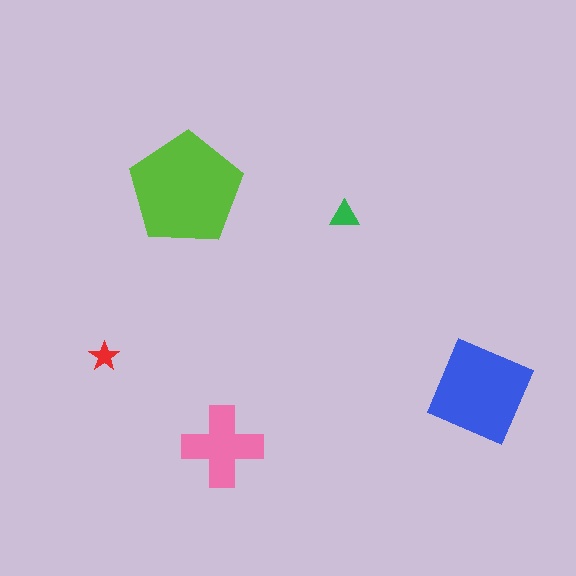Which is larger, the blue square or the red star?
The blue square.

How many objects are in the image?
There are 5 objects in the image.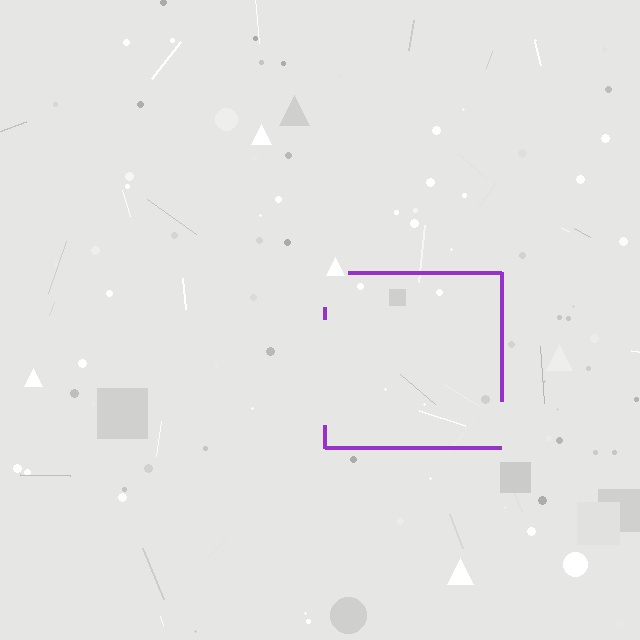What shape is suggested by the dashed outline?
The dashed outline suggests a square.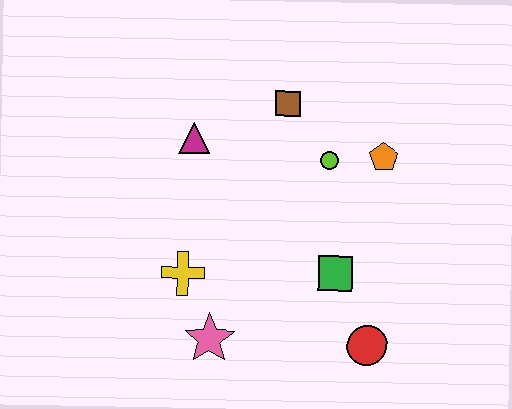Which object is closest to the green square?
The red circle is closest to the green square.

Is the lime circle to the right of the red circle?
No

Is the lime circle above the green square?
Yes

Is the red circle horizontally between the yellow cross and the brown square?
No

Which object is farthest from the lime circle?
The pink star is farthest from the lime circle.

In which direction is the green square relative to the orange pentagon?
The green square is below the orange pentagon.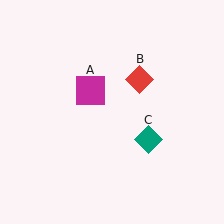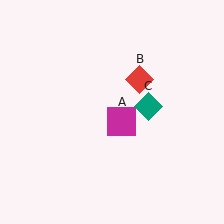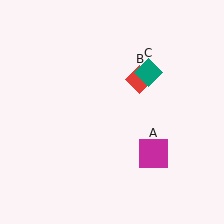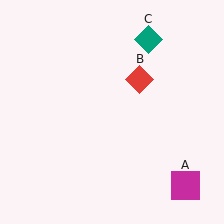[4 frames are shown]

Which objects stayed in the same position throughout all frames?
Red diamond (object B) remained stationary.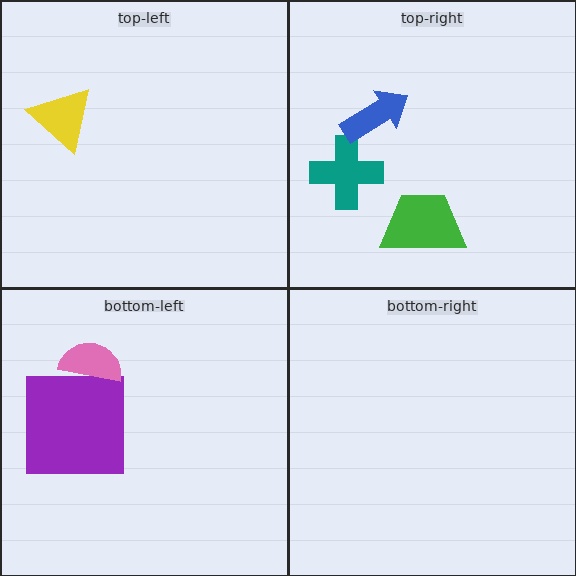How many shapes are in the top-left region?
1.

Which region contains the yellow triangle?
The top-left region.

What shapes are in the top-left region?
The yellow triangle.